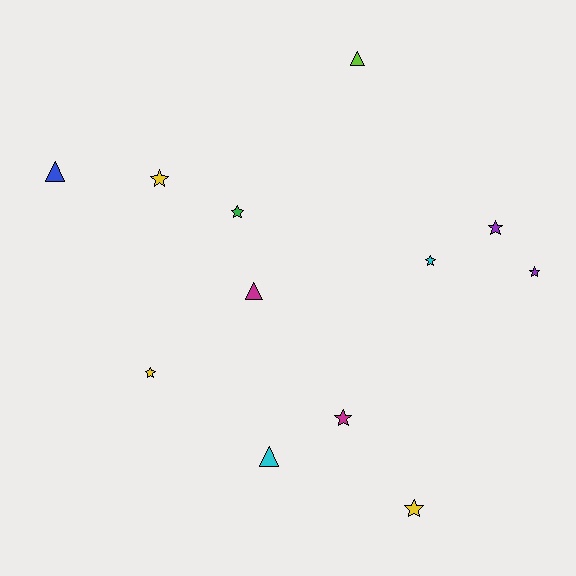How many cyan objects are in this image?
There are 2 cyan objects.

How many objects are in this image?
There are 12 objects.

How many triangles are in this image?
There are 4 triangles.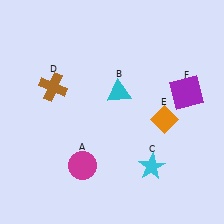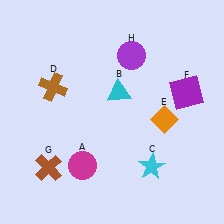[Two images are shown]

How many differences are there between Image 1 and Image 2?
There are 2 differences between the two images.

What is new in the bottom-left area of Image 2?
A brown cross (G) was added in the bottom-left area of Image 2.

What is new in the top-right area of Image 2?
A purple circle (H) was added in the top-right area of Image 2.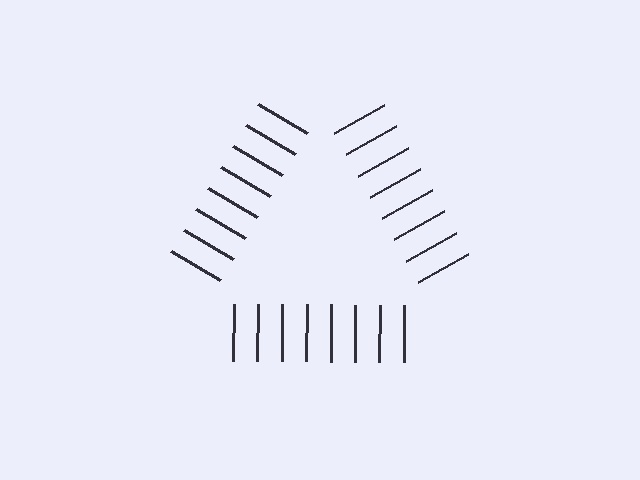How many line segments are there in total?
24 — 8 along each of the 3 edges.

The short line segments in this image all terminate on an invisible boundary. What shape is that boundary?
An illusory triangle — the line segments terminate on its edges but no continuous stroke is drawn.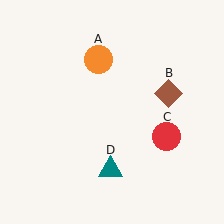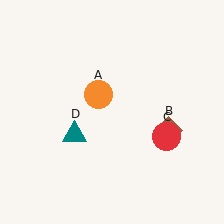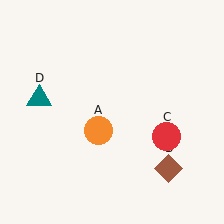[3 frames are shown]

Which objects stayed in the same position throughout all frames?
Red circle (object C) remained stationary.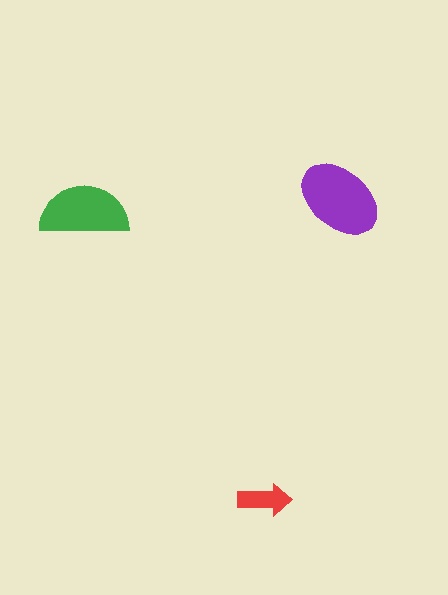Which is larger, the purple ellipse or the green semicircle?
The purple ellipse.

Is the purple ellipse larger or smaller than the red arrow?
Larger.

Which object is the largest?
The purple ellipse.